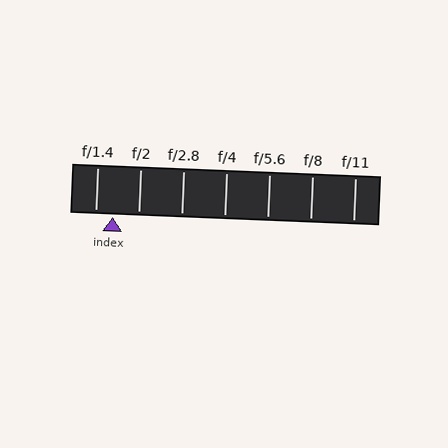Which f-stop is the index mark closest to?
The index mark is closest to f/1.4.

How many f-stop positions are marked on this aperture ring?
There are 7 f-stop positions marked.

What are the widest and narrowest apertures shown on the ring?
The widest aperture shown is f/1.4 and the narrowest is f/11.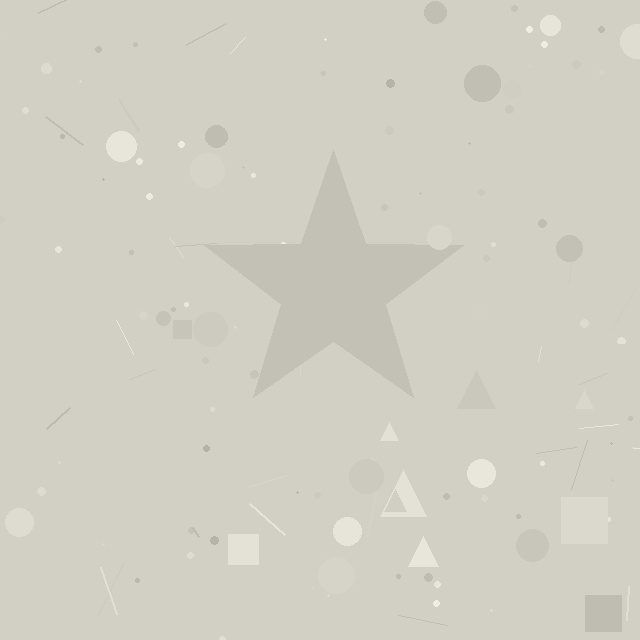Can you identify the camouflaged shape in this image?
The camouflaged shape is a star.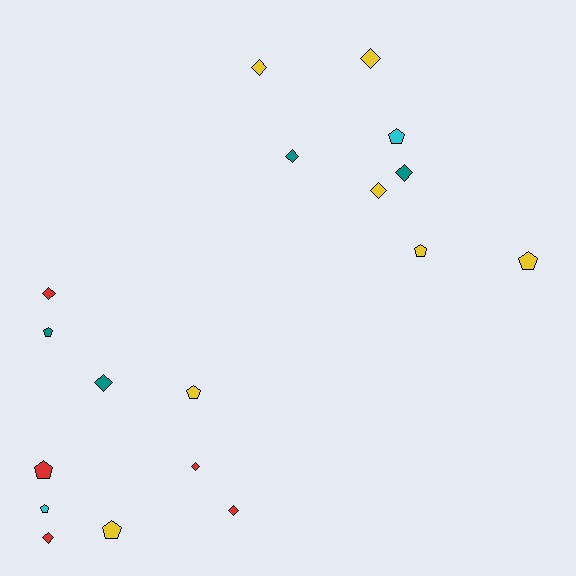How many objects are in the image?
There are 18 objects.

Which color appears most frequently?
Yellow, with 7 objects.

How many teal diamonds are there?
There are 3 teal diamonds.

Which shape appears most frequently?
Diamond, with 10 objects.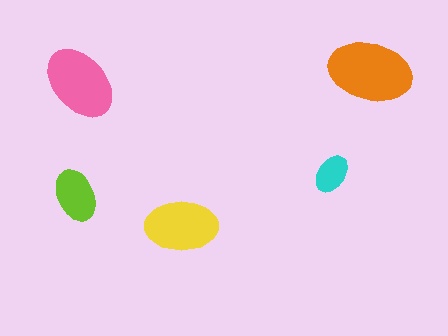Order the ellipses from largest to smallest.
the orange one, the pink one, the yellow one, the lime one, the cyan one.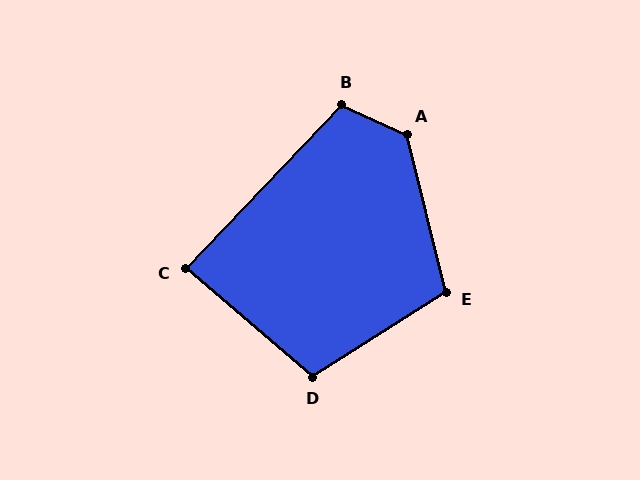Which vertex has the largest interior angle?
A, at approximately 128 degrees.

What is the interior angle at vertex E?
Approximately 108 degrees (obtuse).